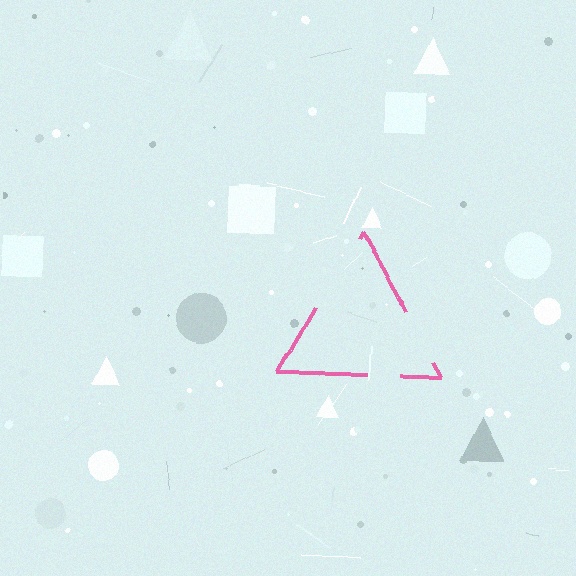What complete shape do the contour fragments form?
The contour fragments form a triangle.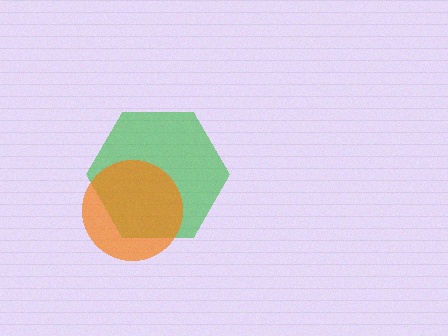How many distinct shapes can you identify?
There are 2 distinct shapes: a green hexagon, an orange circle.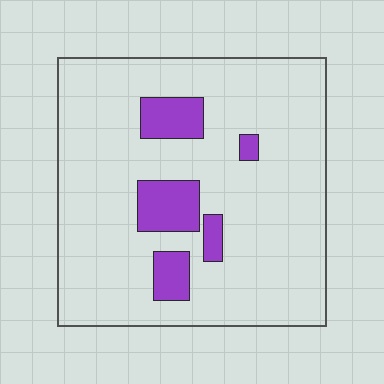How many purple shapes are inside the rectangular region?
5.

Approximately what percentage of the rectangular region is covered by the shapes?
Approximately 15%.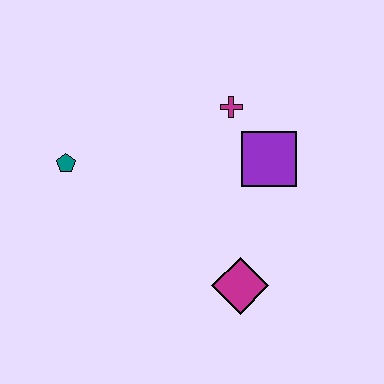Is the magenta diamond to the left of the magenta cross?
No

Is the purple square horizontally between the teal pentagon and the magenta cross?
No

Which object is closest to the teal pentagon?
The magenta cross is closest to the teal pentagon.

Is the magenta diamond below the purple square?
Yes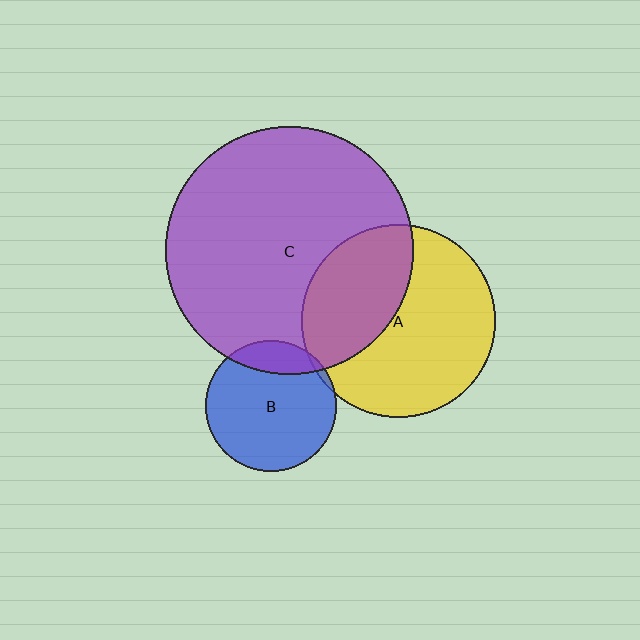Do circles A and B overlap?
Yes.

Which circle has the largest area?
Circle C (purple).